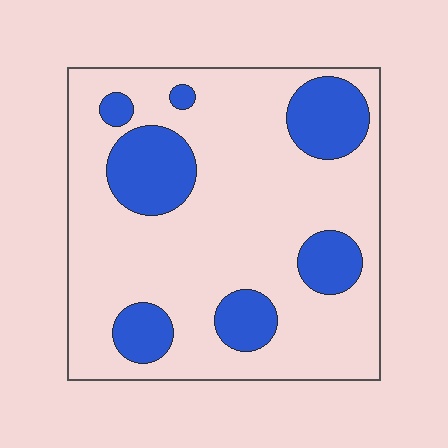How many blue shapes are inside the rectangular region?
7.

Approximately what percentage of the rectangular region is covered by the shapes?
Approximately 25%.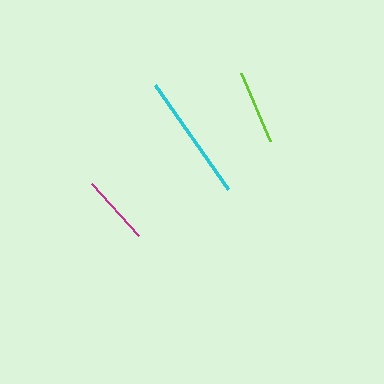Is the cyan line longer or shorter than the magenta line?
The cyan line is longer than the magenta line.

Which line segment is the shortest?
The magenta line is the shortest at approximately 70 pixels.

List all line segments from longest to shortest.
From longest to shortest: cyan, lime, magenta.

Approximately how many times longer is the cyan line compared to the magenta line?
The cyan line is approximately 1.8 times the length of the magenta line.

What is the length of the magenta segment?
The magenta segment is approximately 70 pixels long.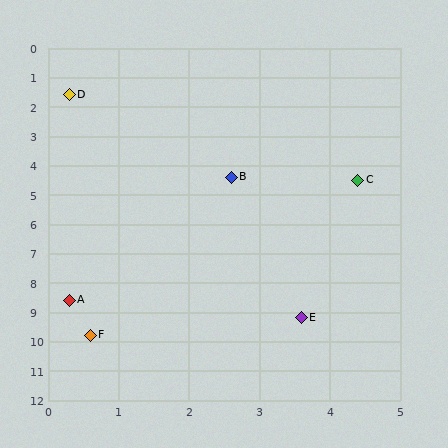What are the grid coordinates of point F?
Point F is at approximately (0.6, 9.8).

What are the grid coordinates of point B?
Point B is at approximately (2.6, 4.4).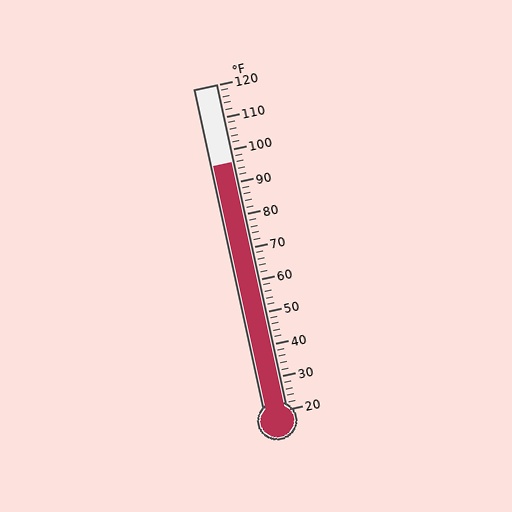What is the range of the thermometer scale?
The thermometer scale ranges from 20°F to 120°F.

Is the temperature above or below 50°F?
The temperature is above 50°F.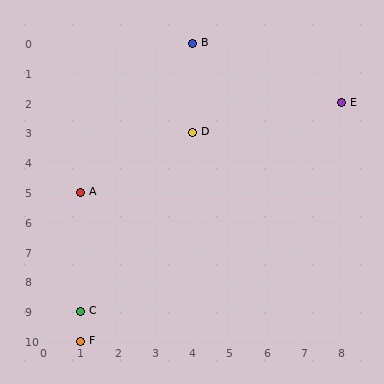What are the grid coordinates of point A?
Point A is at grid coordinates (1, 5).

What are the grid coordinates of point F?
Point F is at grid coordinates (1, 10).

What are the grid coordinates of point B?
Point B is at grid coordinates (4, 0).